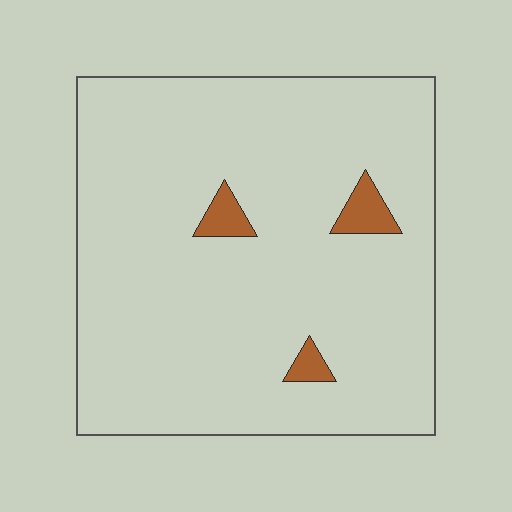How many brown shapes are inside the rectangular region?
3.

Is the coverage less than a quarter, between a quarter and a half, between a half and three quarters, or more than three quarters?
Less than a quarter.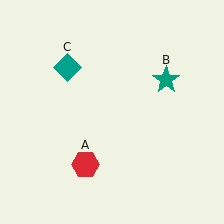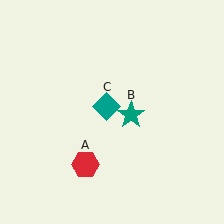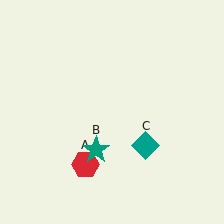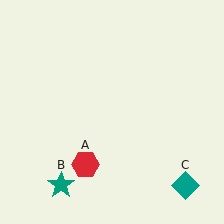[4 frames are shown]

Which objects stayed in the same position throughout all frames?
Red hexagon (object A) remained stationary.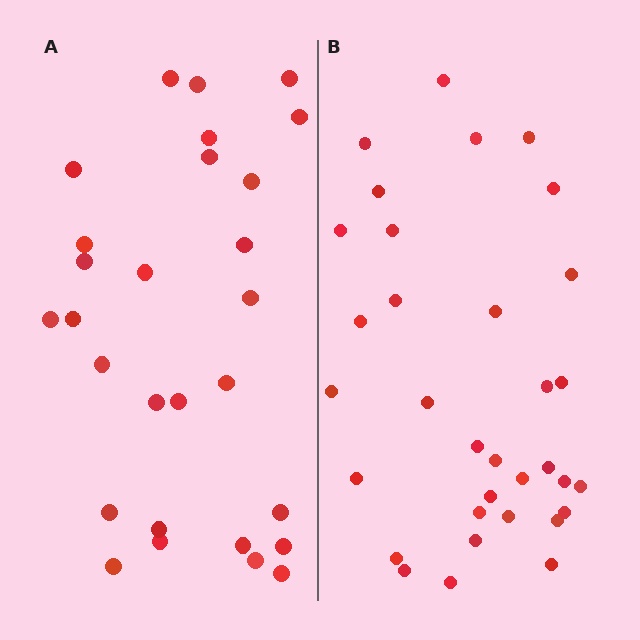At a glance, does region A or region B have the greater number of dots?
Region B (the right region) has more dots.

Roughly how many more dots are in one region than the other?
Region B has about 5 more dots than region A.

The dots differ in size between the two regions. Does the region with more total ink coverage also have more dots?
No. Region A has more total ink coverage because its dots are larger, but region B actually contains more individual dots. Total area can be misleading — the number of items is what matters here.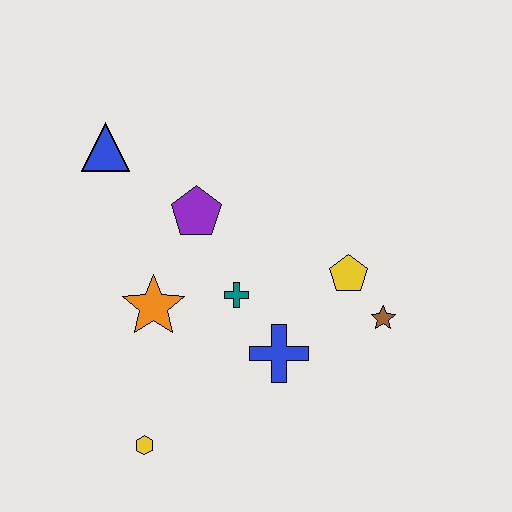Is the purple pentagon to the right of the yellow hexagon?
Yes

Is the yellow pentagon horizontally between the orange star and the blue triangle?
No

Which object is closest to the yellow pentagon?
The brown star is closest to the yellow pentagon.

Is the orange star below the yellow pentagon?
Yes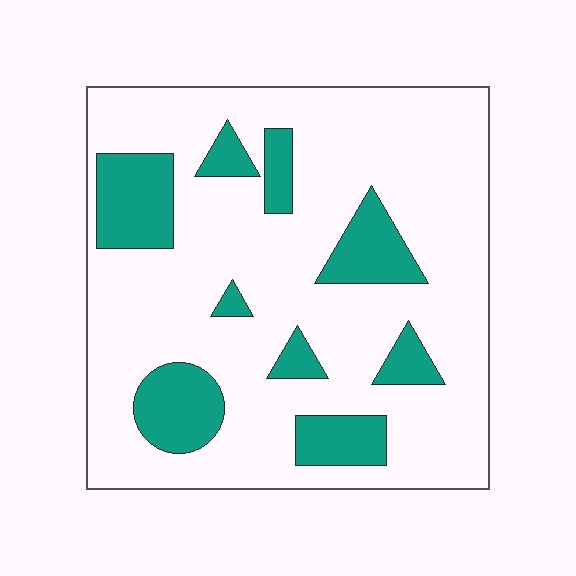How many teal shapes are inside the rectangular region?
9.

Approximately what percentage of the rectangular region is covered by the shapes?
Approximately 20%.